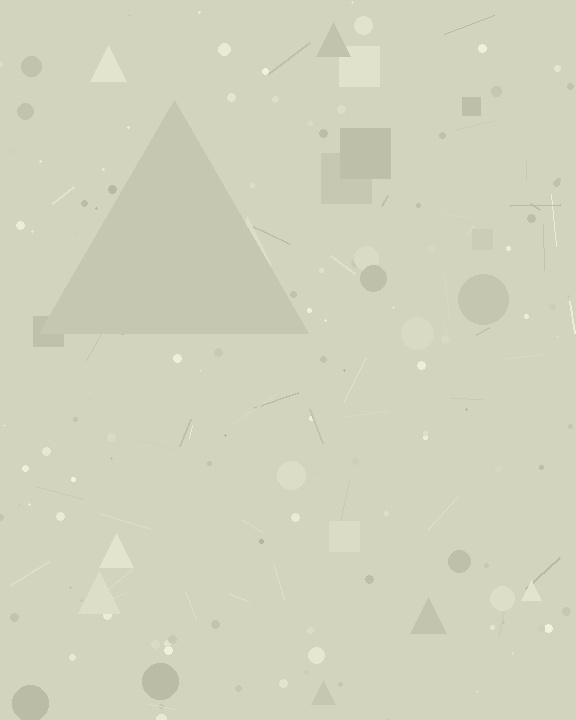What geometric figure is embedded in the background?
A triangle is embedded in the background.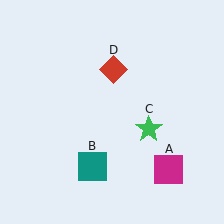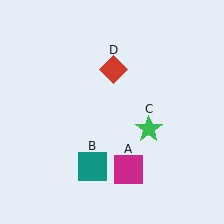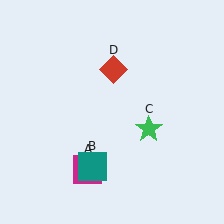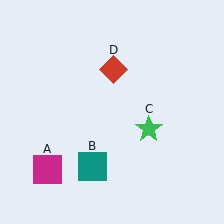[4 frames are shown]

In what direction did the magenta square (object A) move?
The magenta square (object A) moved left.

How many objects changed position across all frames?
1 object changed position: magenta square (object A).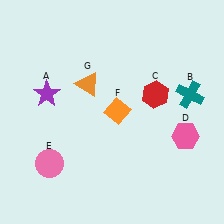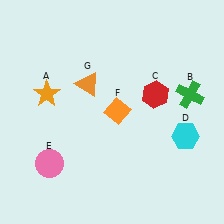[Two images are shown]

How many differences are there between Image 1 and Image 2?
There are 3 differences between the two images.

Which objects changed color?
A changed from purple to orange. B changed from teal to green. D changed from pink to cyan.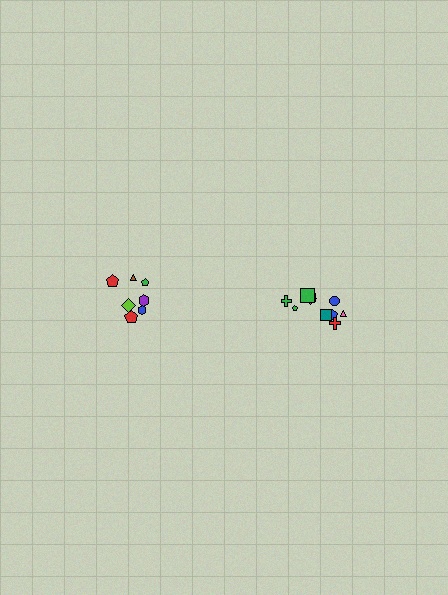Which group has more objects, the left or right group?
The right group.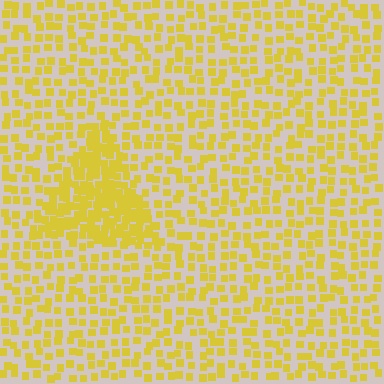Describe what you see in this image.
The image contains small yellow elements arranged at two different densities. A triangle-shaped region is visible where the elements are more densely packed than the surrounding area.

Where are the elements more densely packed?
The elements are more densely packed inside the triangle boundary.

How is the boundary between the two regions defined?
The boundary is defined by a change in element density (approximately 2.3x ratio). All elements are the same color, size, and shape.